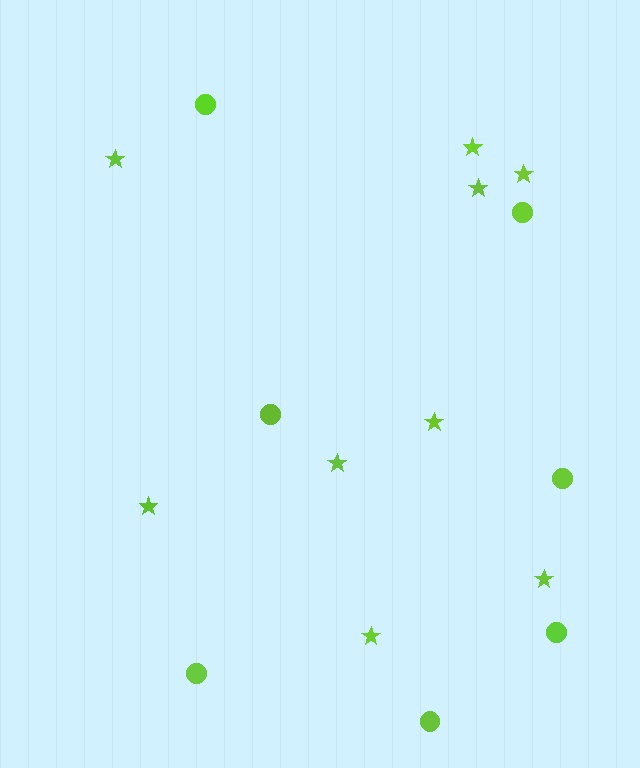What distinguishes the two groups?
There are 2 groups: one group of circles (7) and one group of stars (9).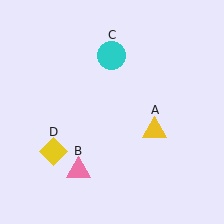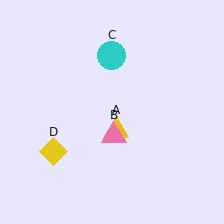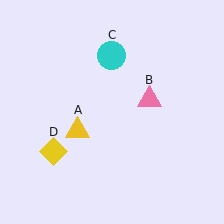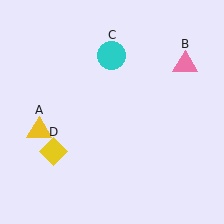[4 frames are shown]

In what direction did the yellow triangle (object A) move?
The yellow triangle (object A) moved left.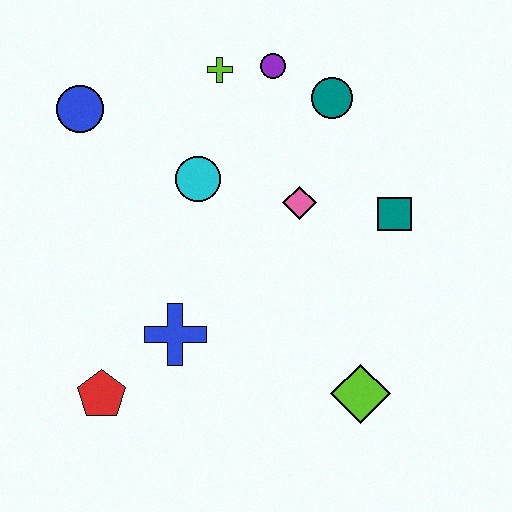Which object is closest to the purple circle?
The lime cross is closest to the purple circle.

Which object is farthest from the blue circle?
The lime diamond is farthest from the blue circle.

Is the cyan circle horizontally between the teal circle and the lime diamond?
No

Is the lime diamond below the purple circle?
Yes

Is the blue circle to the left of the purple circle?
Yes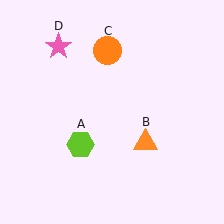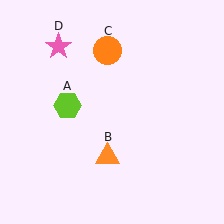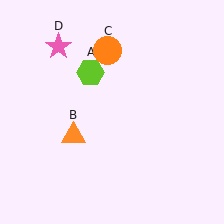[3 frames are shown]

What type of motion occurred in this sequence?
The lime hexagon (object A), orange triangle (object B) rotated clockwise around the center of the scene.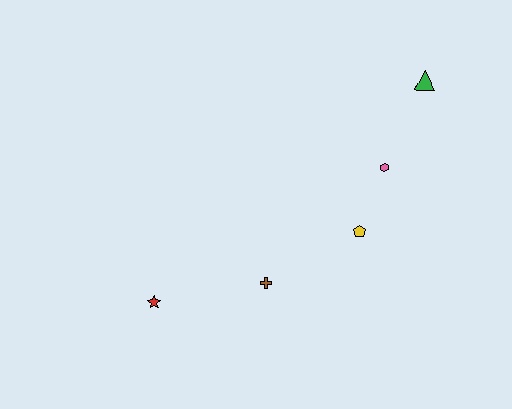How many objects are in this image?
There are 5 objects.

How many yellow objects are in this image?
There is 1 yellow object.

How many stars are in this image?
There is 1 star.